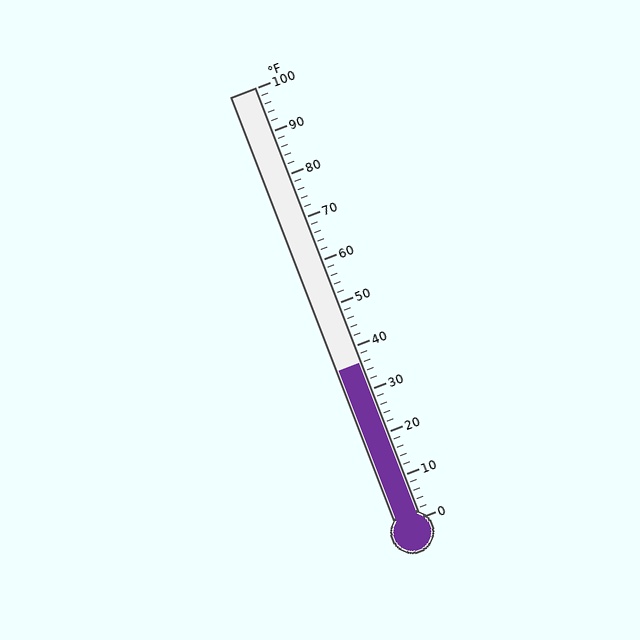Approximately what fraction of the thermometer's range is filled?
The thermometer is filled to approximately 35% of its range.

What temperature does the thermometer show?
The thermometer shows approximately 36°F.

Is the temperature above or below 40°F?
The temperature is below 40°F.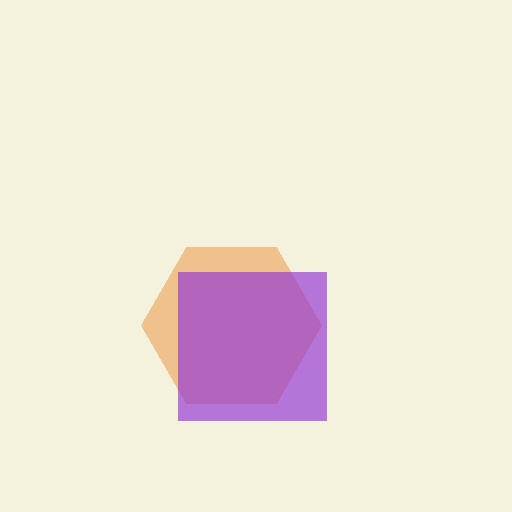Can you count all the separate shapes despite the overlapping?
Yes, there are 2 separate shapes.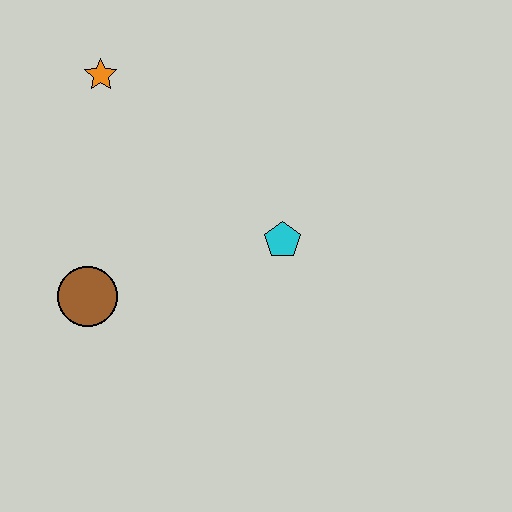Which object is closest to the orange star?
The brown circle is closest to the orange star.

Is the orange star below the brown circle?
No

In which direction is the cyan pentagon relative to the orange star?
The cyan pentagon is to the right of the orange star.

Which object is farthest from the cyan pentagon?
The orange star is farthest from the cyan pentagon.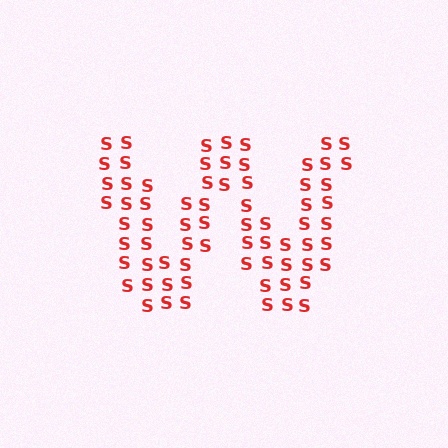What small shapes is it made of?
It is made of small letter S's.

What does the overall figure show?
The overall figure shows the letter W.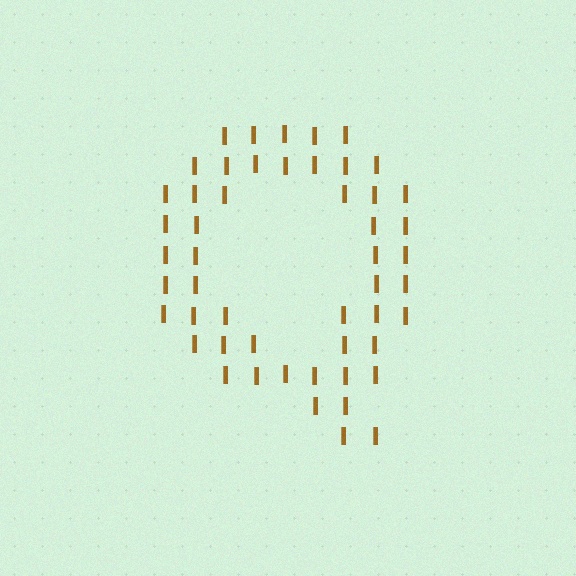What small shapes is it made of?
It is made of small letter I's.